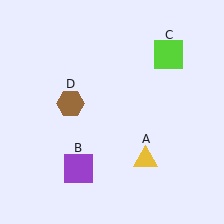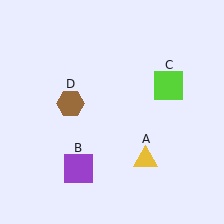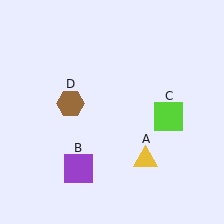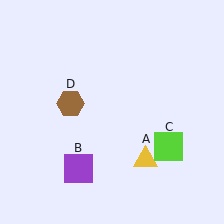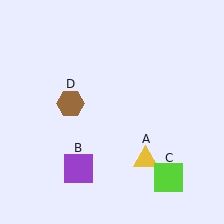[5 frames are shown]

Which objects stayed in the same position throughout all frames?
Yellow triangle (object A) and purple square (object B) and brown hexagon (object D) remained stationary.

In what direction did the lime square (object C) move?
The lime square (object C) moved down.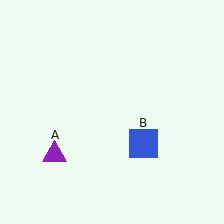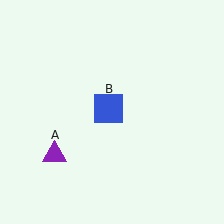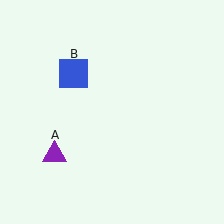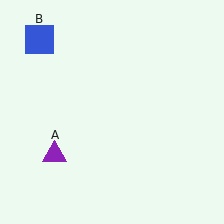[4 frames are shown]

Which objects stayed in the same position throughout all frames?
Purple triangle (object A) remained stationary.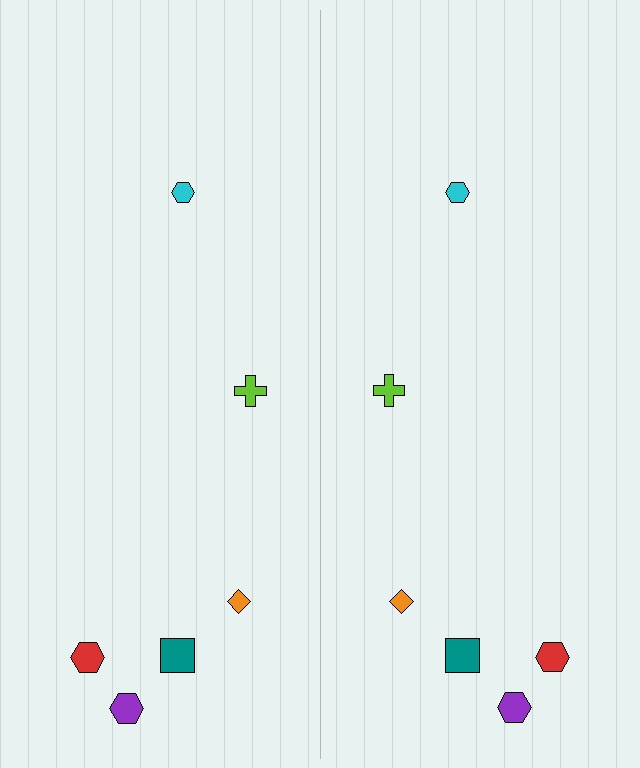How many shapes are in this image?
There are 12 shapes in this image.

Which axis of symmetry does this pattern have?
The pattern has a vertical axis of symmetry running through the center of the image.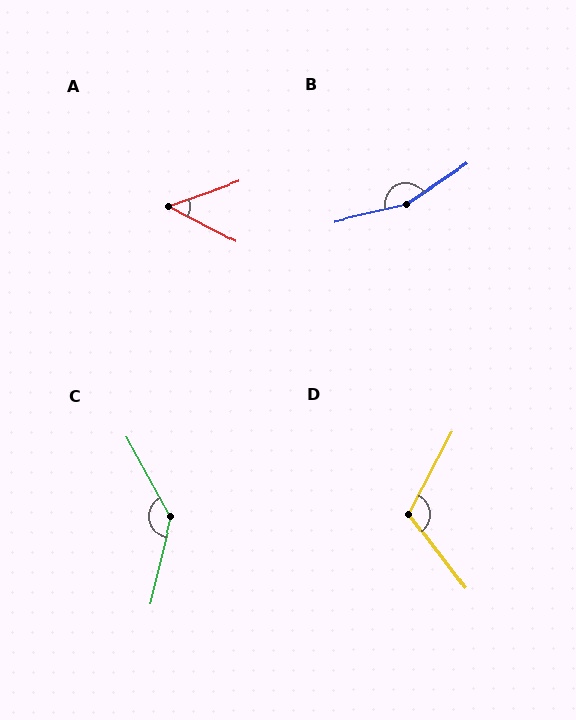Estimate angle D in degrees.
Approximately 116 degrees.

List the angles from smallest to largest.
A (46°), D (116°), C (137°), B (159°).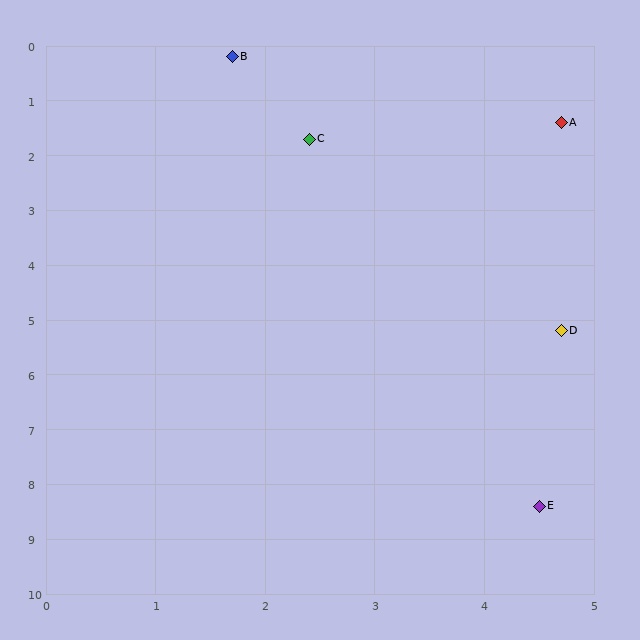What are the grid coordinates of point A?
Point A is at approximately (4.7, 1.4).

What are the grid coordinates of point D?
Point D is at approximately (4.7, 5.2).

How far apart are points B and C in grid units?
Points B and C are about 1.7 grid units apart.